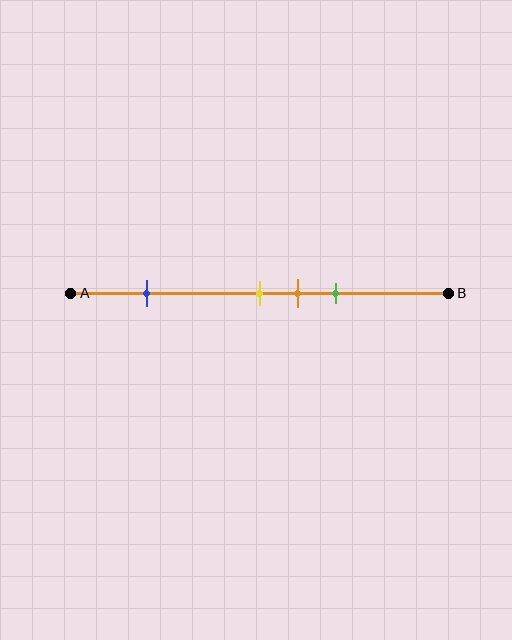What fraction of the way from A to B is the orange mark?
The orange mark is approximately 60% (0.6) of the way from A to B.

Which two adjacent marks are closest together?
The yellow and orange marks are the closest adjacent pair.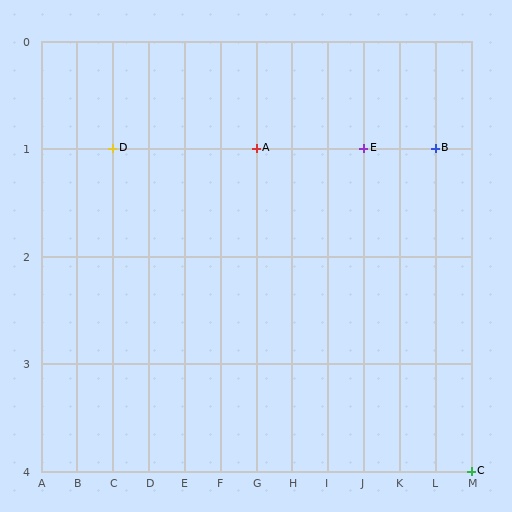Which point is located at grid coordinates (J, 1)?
Point E is at (J, 1).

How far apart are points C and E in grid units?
Points C and E are 3 columns and 3 rows apart (about 4.2 grid units diagonally).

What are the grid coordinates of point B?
Point B is at grid coordinates (L, 1).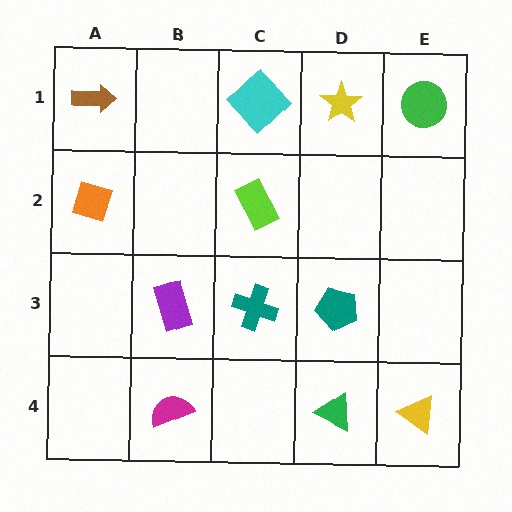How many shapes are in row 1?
4 shapes.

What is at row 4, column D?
A green triangle.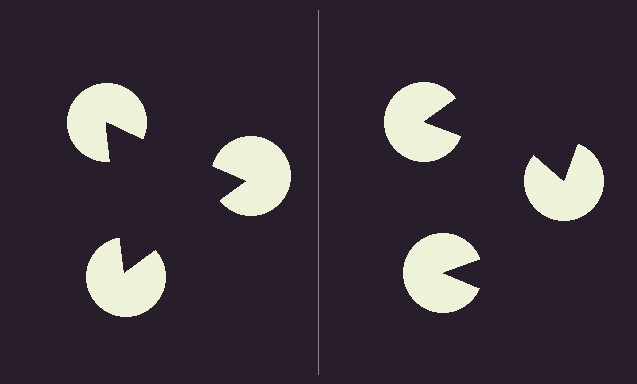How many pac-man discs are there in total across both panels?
6 — 3 on each side.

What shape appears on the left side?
An illusory triangle.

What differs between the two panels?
The pac-man discs are positioned identically on both sides; only the wedge orientations differ. On the left they align to a triangle; on the right they are misaligned.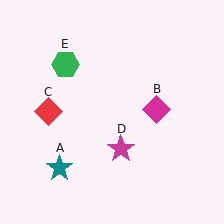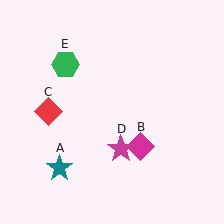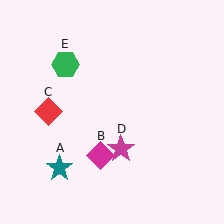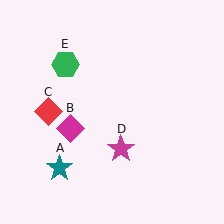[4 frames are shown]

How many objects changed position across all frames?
1 object changed position: magenta diamond (object B).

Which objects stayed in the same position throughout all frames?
Teal star (object A) and red diamond (object C) and magenta star (object D) and green hexagon (object E) remained stationary.